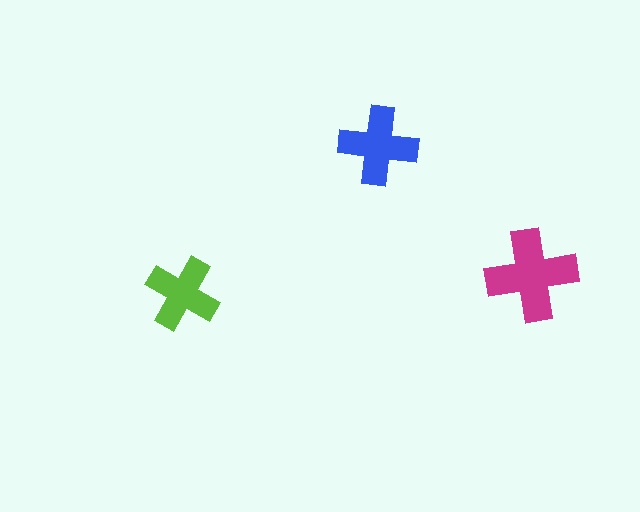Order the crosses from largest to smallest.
the magenta one, the blue one, the lime one.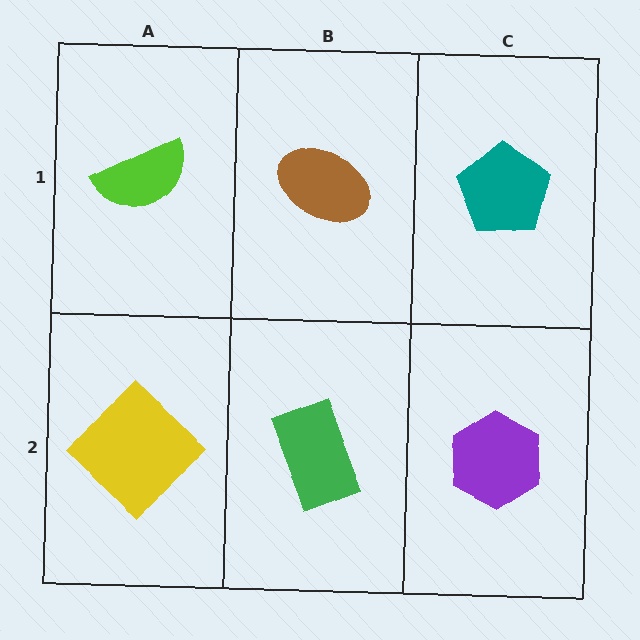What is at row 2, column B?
A green rectangle.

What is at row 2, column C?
A purple hexagon.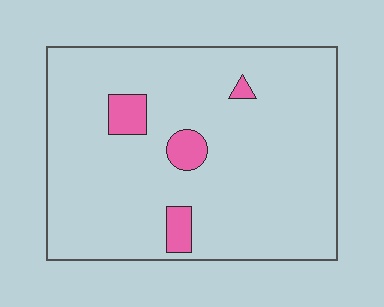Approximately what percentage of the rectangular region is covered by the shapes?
Approximately 5%.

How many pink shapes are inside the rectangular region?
4.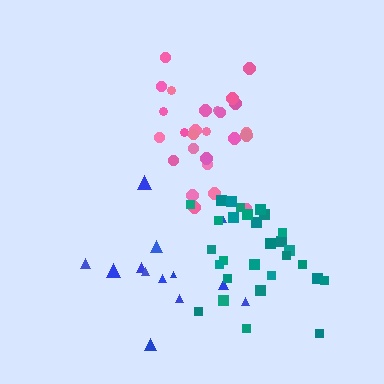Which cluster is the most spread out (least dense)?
Blue.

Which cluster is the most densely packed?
Teal.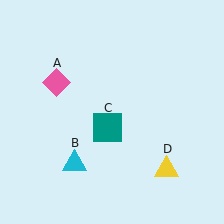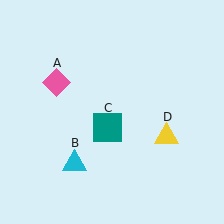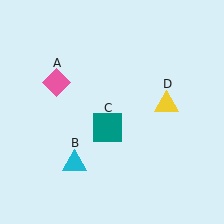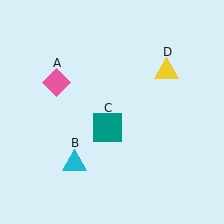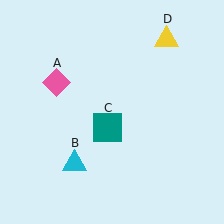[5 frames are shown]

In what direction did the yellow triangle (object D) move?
The yellow triangle (object D) moved up.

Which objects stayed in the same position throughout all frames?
Pink diamond (object A) and cyan triangle (object B) and teal square (object C) remained stationary.